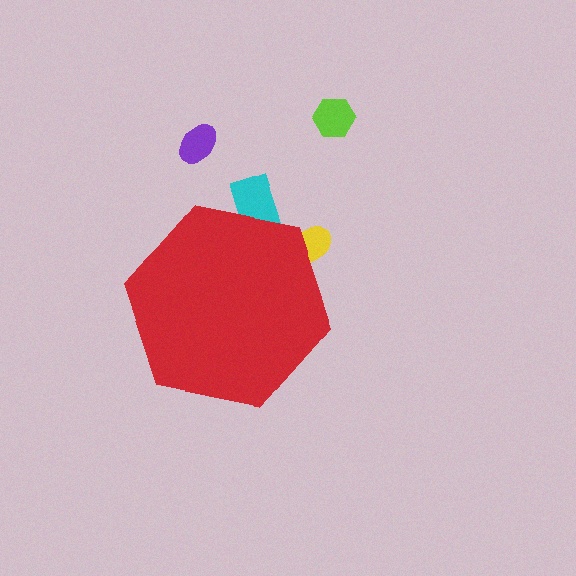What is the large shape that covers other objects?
A red hexagon.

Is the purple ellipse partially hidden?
No, the purple ellipse is fully visible.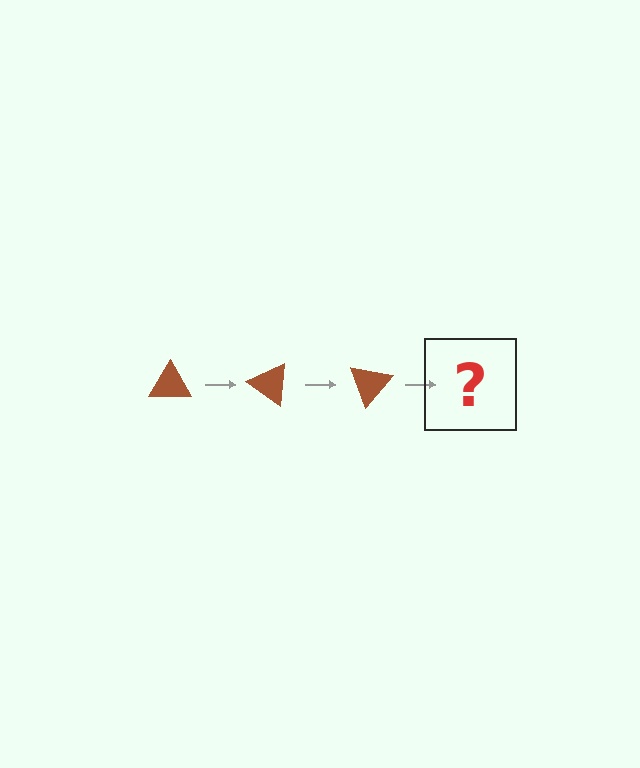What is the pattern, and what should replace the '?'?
The pattern is that the triangle rotates 35 degrees each step. The '?' should be a brown triangle rotated 105 degrees.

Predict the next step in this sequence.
The next step is a brown triangle rotated 105 degrees.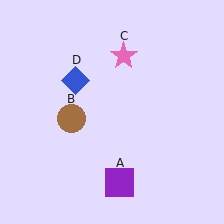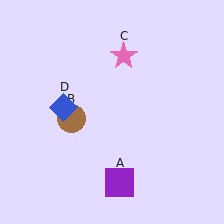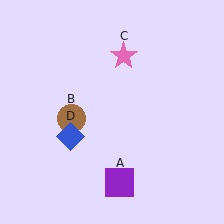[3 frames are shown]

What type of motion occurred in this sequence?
The blue diamond (object D) rotated counterclockwise around the center of the scene.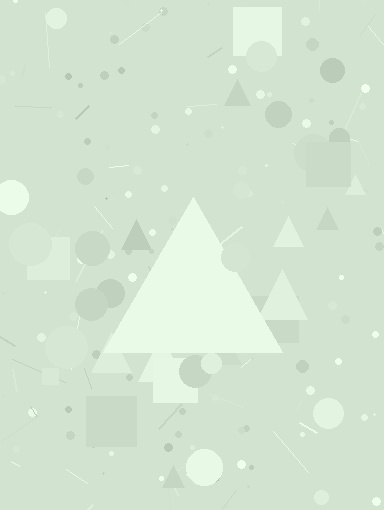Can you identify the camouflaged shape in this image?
The camouflaged shape is a triangle.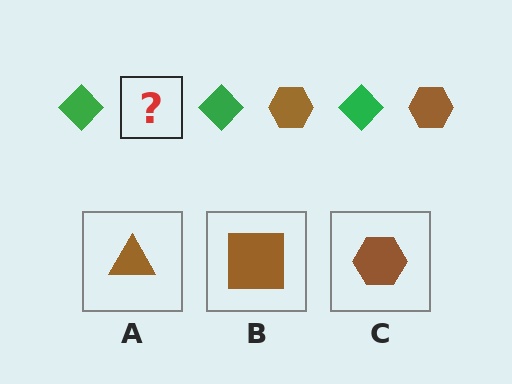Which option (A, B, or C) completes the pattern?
C.